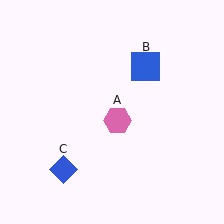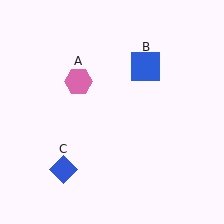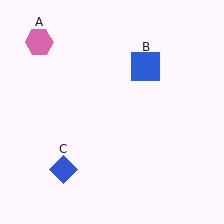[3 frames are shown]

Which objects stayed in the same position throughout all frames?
Blue square (object B) and blue diamond (object C) remained stationary.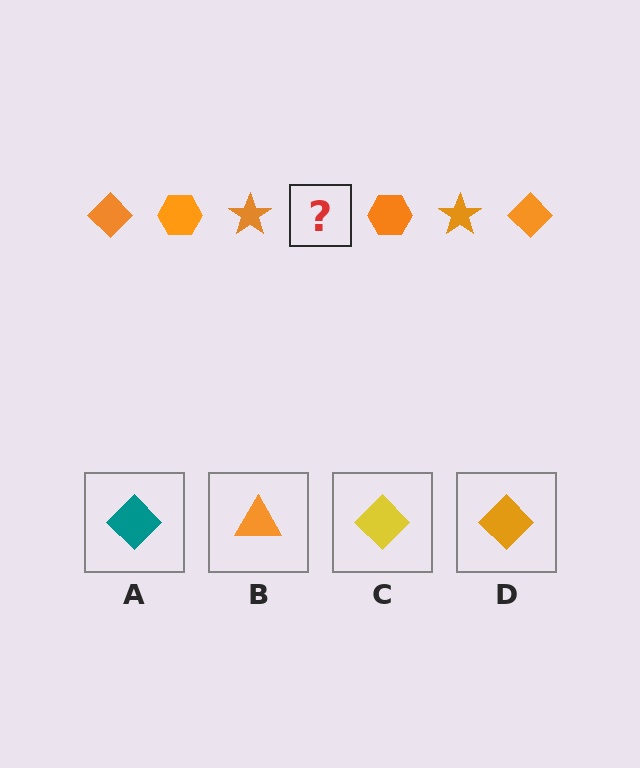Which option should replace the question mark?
Option D.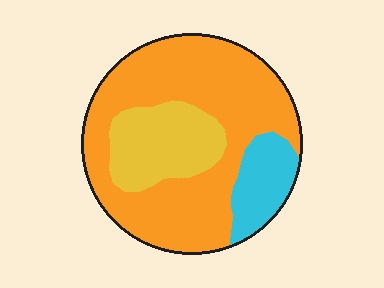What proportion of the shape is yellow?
Yellow covers around 20% of the shape.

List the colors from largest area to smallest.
From largest to smallest: orange, yellow, cyan.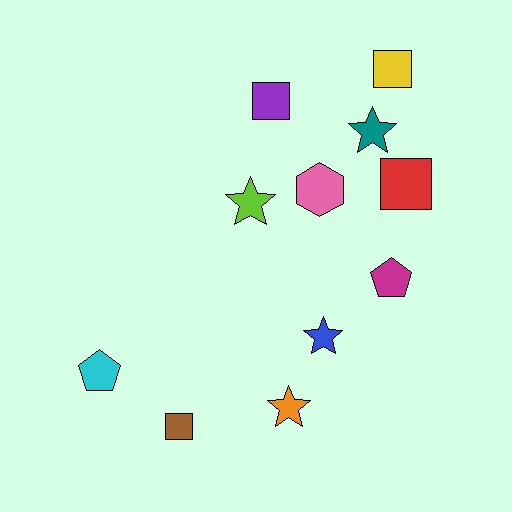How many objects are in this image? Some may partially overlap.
There are 11 objects.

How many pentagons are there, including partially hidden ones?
There are 2 pentagons.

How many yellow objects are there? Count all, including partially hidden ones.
There is 1 yellow object.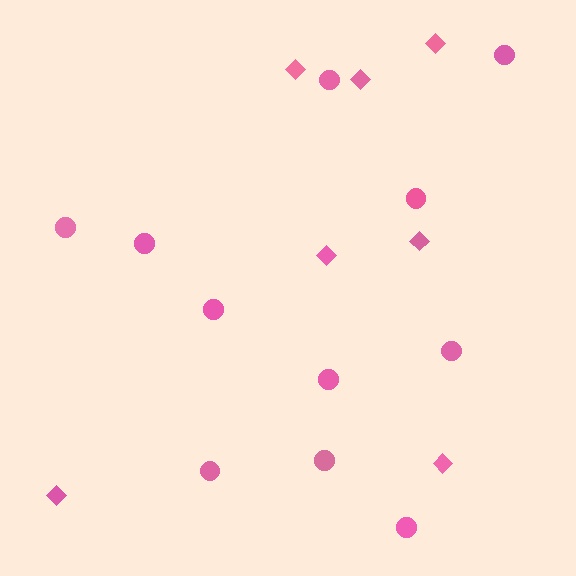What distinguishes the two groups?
There are 2 groups: one group of diamonds (7) and one group of circles (11).